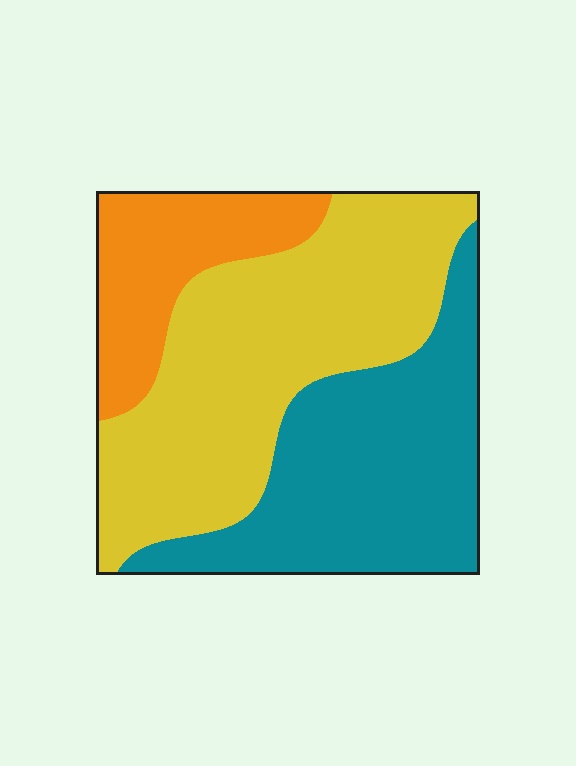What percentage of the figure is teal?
Teal covers about 35% of the figure.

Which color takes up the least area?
Orange, at roughly 20%.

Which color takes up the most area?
Yellow, at roughly 45%.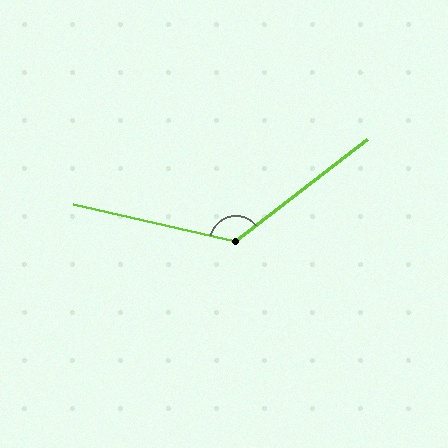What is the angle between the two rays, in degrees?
Approximately 129 degrees.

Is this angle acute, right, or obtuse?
It is obtuse.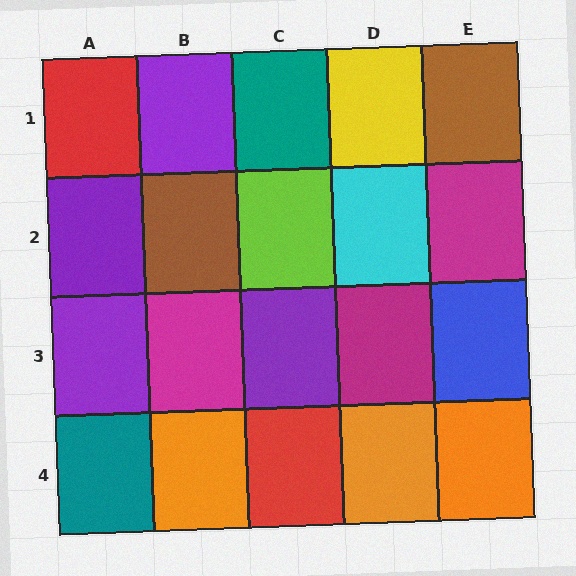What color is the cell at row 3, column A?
Purple.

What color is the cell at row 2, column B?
Brown.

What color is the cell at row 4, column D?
Orange.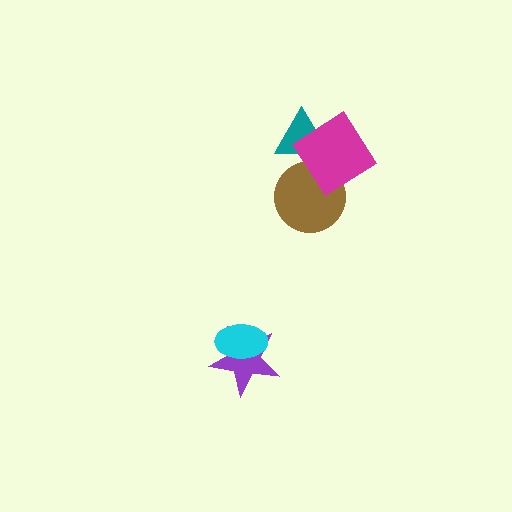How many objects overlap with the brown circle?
2 objects overlap with the brown circle.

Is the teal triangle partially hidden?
Yes, it is partially covered by another shape.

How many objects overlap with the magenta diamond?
2 objects overlap with the magenta diamond.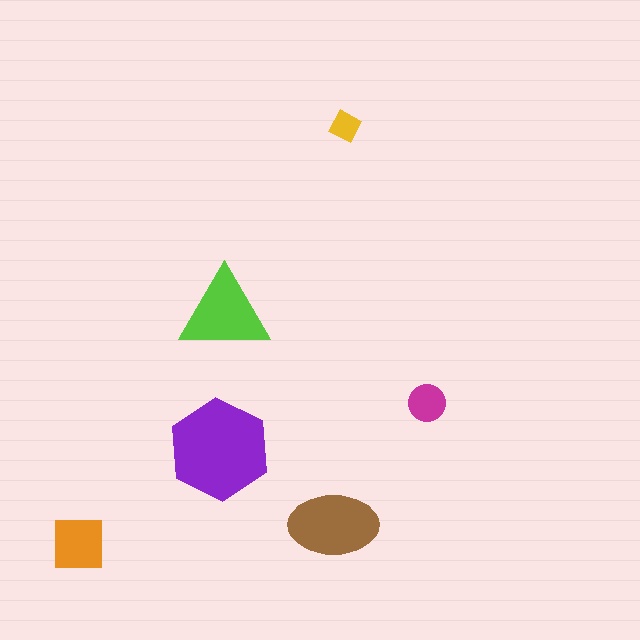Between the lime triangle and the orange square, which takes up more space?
The lime triangle.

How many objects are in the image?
There are 6 objects in the image.